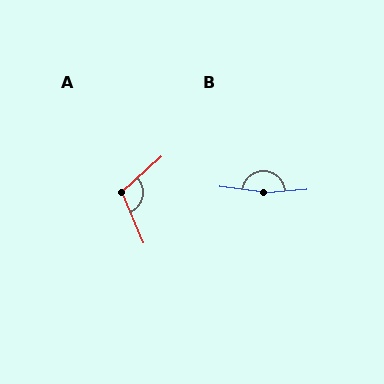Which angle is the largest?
B, at approximately 168 degrees.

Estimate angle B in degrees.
Approximately 168 degrees.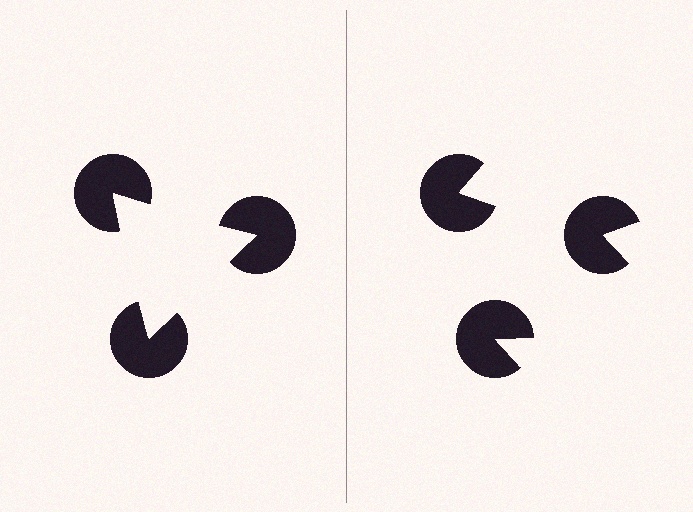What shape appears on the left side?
An illusory triangle.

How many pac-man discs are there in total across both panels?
6 — 3 on each side.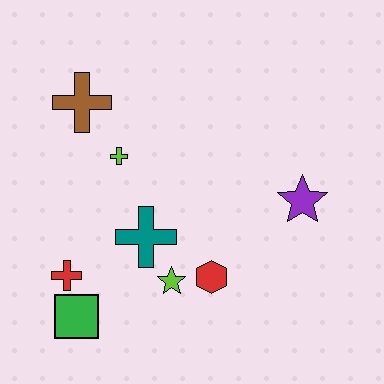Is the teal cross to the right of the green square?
Yes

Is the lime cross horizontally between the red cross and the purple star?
Yes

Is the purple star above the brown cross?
No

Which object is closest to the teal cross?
The lime star is closest to the teal cross.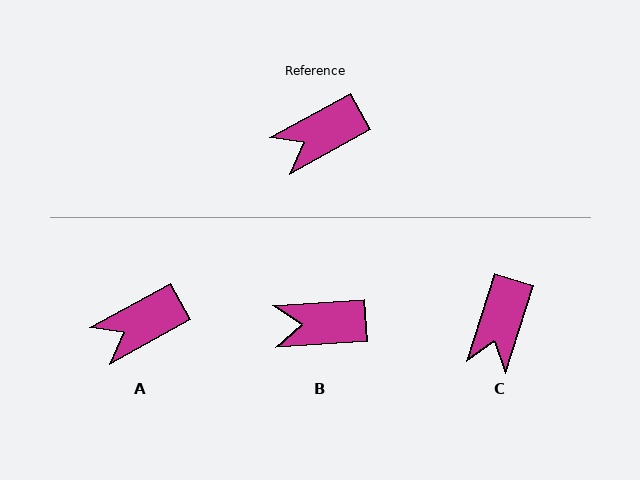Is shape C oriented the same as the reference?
No, it is off by about 43 degrees.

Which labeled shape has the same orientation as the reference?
A.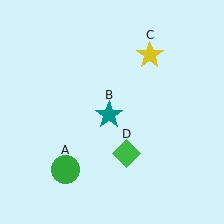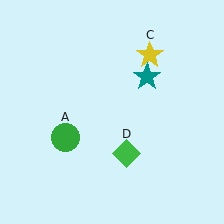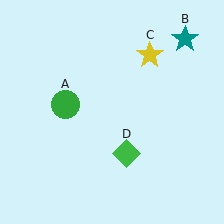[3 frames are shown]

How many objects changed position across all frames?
2 objects changed position: green circle (object A), teal star (object B).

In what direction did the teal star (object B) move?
The teal star (object B) moved up and to the right.